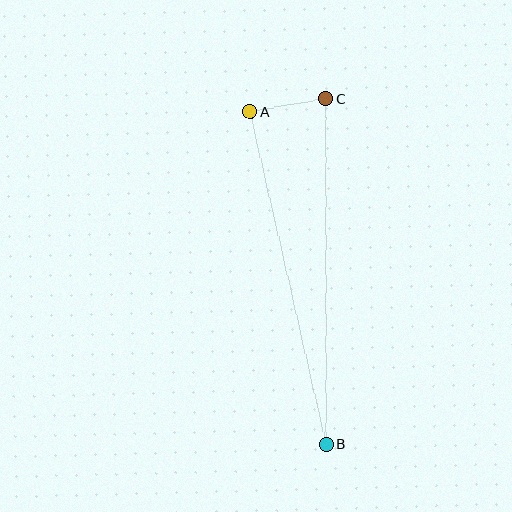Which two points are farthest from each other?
Points B and C are farthest from each other.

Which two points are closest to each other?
Points A and C are closest to each other.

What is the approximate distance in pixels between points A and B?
The distance between A and B is approximately 341 pixels.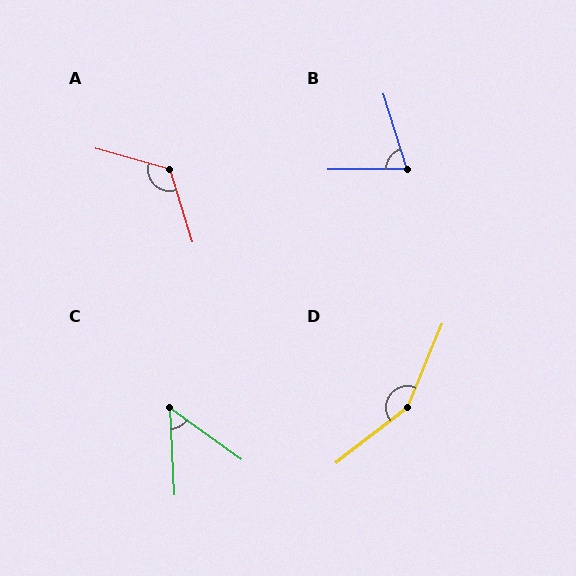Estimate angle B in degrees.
Approximately 73 degrees.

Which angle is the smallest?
C, at approximately 51 degrees.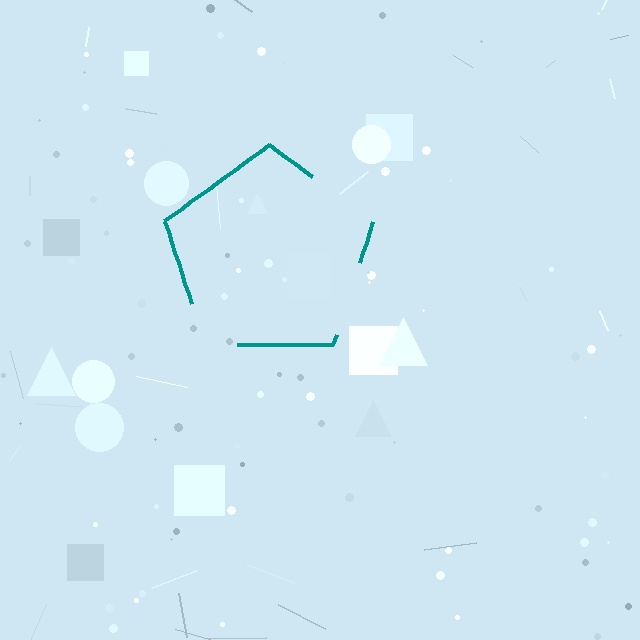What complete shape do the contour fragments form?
The contour fragments form a pentagon.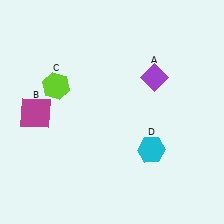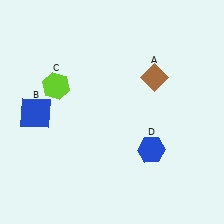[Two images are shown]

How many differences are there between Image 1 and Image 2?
There are 3 differences between the two images.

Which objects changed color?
A changed from purple to brown. B changed from magenta to blue. D changed from cyan to blue.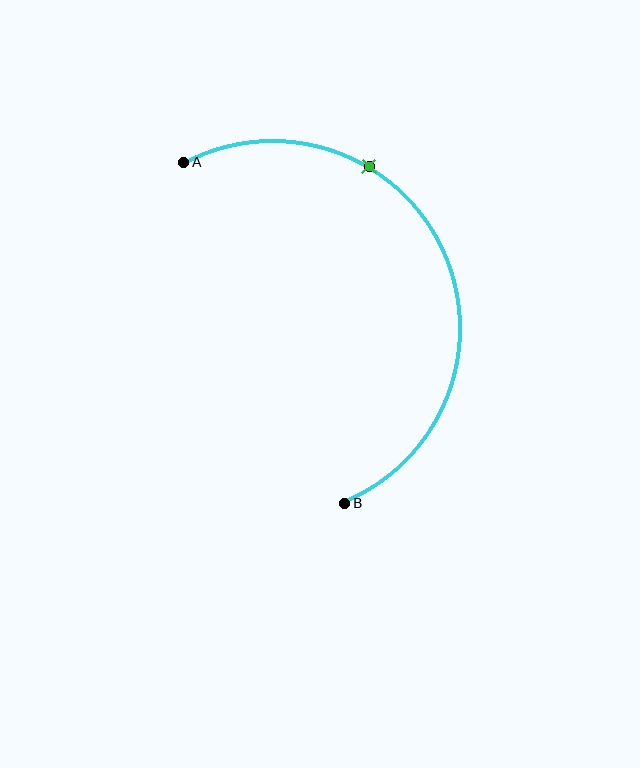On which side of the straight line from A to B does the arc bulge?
The arc bulges to the right of the straight line connecting A and B.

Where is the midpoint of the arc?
The arc midpoint is the point on the curve farthest from the straight line joining A and B. It sits to the right of that line.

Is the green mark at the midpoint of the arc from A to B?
No. The green mark lies on the arc but is closer to endpoint A. The arc midpoint would be at the point on the curve equidistant along the arc from both A and B.